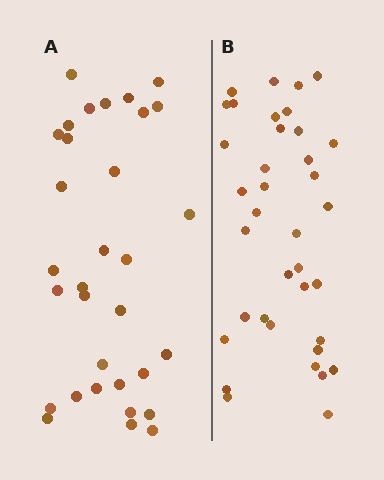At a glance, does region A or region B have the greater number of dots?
Region B (the right region) has more dots.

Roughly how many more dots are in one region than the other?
Region B has about 5 more dots than region A.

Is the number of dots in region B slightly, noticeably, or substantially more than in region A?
Region B has only slightly more — the two regions are fairly close. The ratio is roughly 1.2 to 1.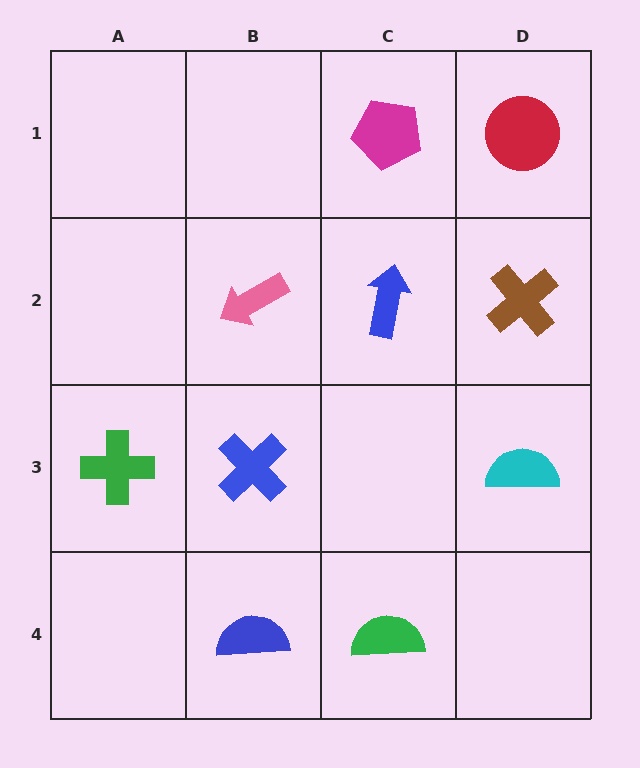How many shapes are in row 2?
3 shapes.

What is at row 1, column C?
A magenta pentagon.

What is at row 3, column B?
A blue cross.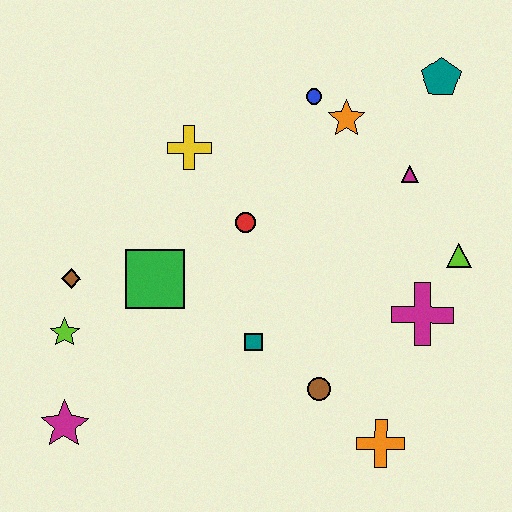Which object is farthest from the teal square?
The teal pentagon is farthest from the teal square.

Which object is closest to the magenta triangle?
The orange star is closest to the magenta triangle.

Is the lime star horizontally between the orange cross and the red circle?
No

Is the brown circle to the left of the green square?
No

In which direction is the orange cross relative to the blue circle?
The orange cross is below the blue circle.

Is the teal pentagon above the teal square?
Yes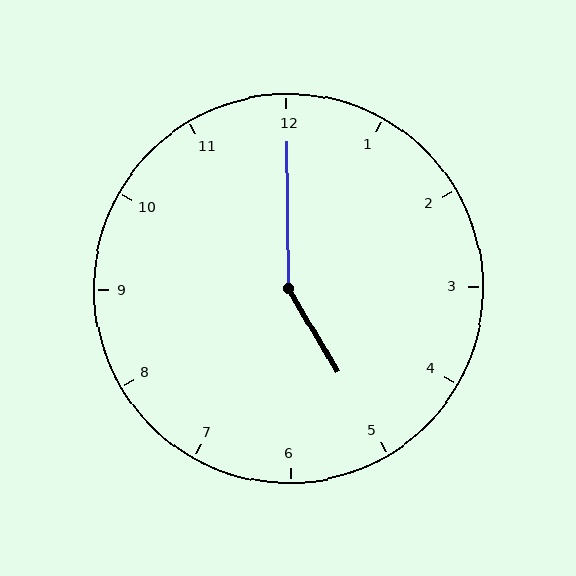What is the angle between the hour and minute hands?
Approximately 150 degrees.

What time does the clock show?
5:00.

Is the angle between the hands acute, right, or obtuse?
It is obtuse.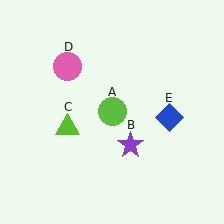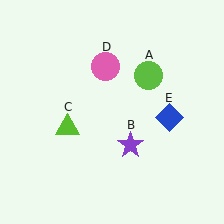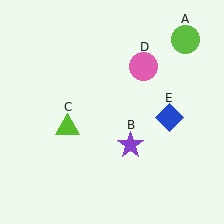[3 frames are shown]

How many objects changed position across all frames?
2 objects changed position: lime circle (object A), pink circle (object D).